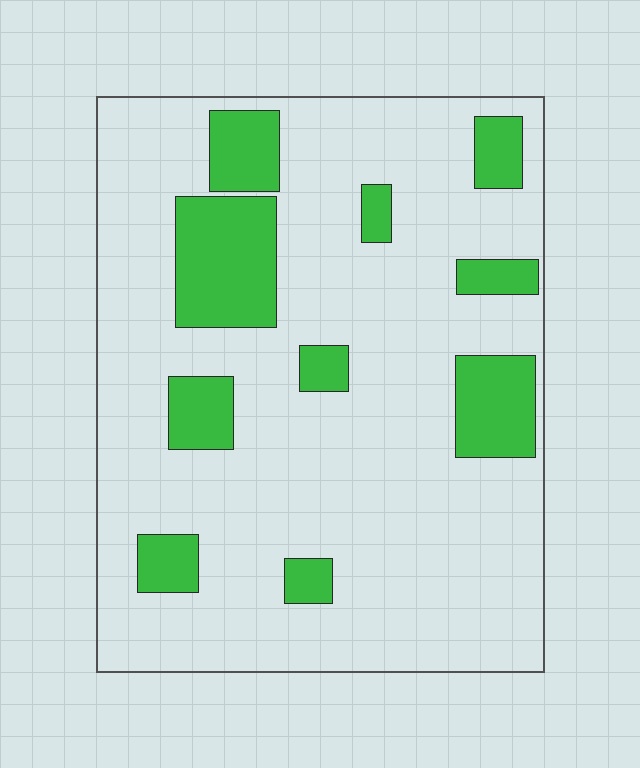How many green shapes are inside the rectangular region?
10.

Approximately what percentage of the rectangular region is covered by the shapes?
Approximately 20%.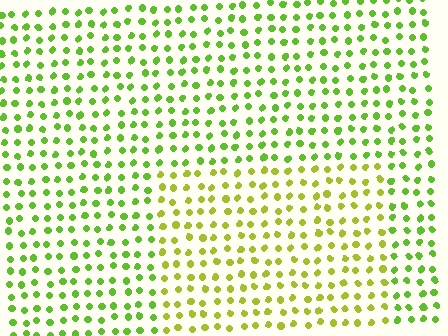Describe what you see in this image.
The image is filled with small lime elements in a uniform arrangement. A rectangle-shaped region is visible where the elements are tinted to a slightly different hue, forming a subtle color boundary.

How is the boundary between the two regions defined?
The boundary is defined purely by a slight shift in hue (about 28 degrees). Spacing, size, and orientation are identical on both sides.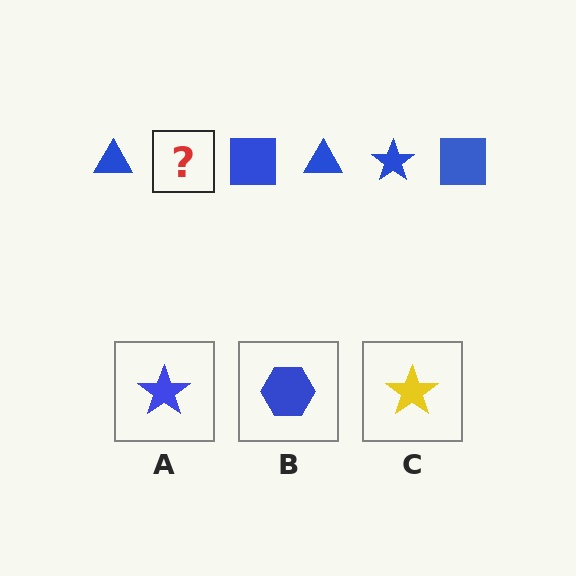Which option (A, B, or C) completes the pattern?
A.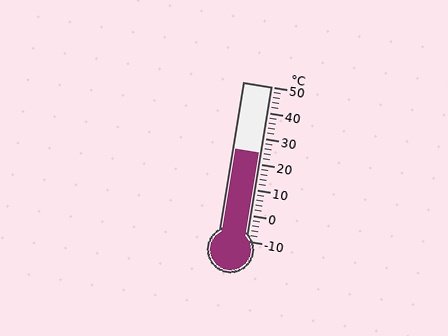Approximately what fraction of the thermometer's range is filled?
The thermometer is filled to approximately 55% of its range.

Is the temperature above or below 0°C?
The temperature is above 0°C.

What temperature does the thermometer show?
The thermometer shows approximately 24°C.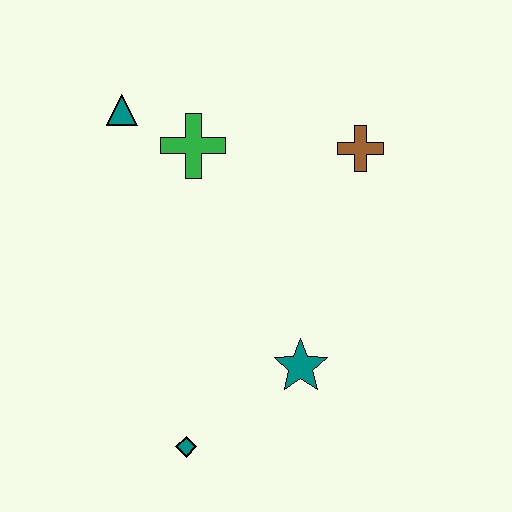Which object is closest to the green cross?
The teal triangle is closest to the green cross.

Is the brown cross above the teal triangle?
No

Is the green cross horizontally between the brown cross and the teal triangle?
Yes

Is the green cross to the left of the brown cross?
Yes